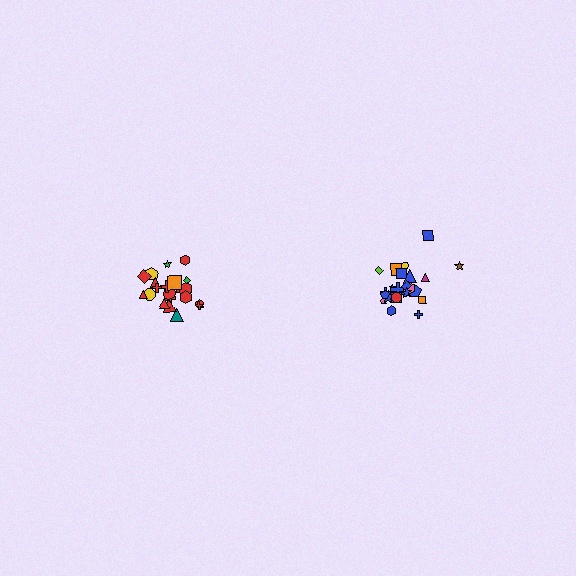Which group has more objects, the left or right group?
The right group.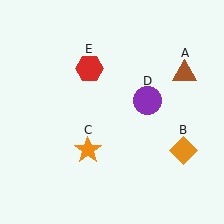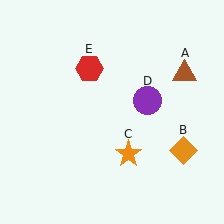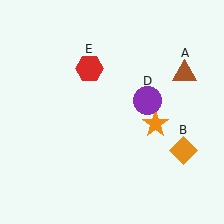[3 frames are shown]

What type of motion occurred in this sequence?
The orange star (object C) rotated counterclockwise around the center of the scene.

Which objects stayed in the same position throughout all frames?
Brown triangle (object A) and orange diamond (object B) and purple circle (object D) and red hexagon (object E) remained stationary.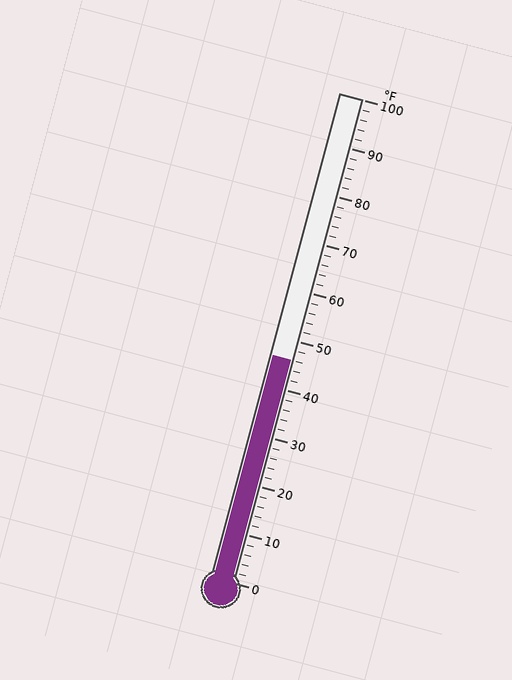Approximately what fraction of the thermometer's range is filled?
The thermometer is filled to approximately 45% of its range.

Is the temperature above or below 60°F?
The temperature is below 60°F.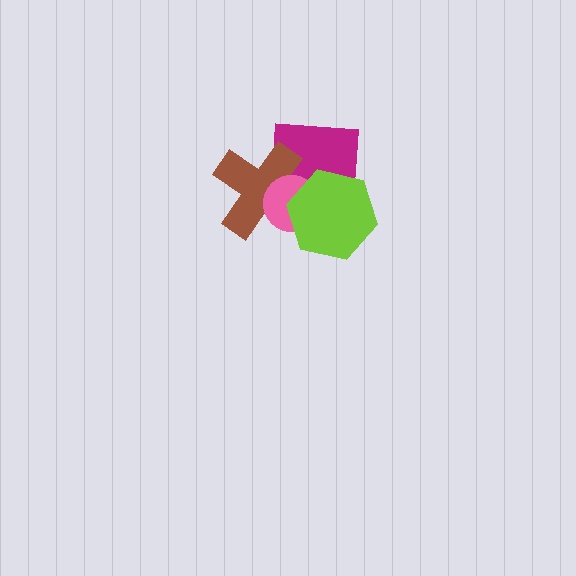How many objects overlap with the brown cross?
3 objects overlap with the brown cross.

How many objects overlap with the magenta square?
3 objects overlap with the magenta square.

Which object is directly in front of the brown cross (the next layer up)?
The pink circle is directly in front of the brown cross.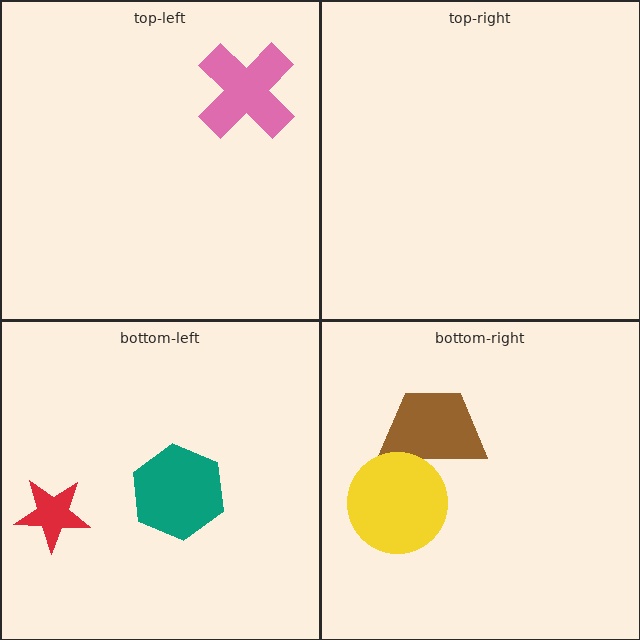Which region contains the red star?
The bottom-left region.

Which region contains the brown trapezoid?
The bottom-right region.